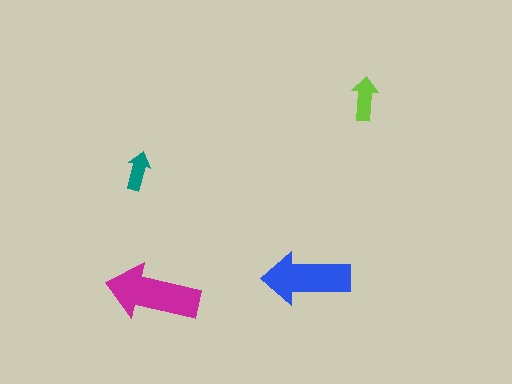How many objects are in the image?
There are 4 objects in the image.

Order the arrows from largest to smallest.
the magenta one, the blue one, the lime one, the teal one.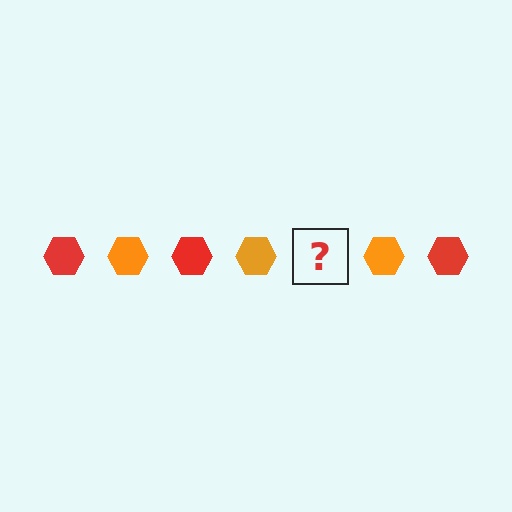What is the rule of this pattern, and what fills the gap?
The rule is that the pattern cycles through red, orange hexagons. The gap should be filled with a red hexagon.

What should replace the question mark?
The question mark should be replaced with a red hexagon.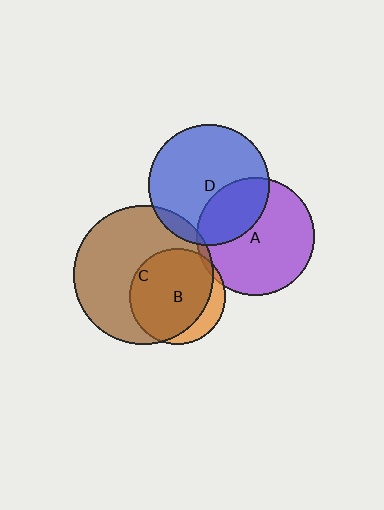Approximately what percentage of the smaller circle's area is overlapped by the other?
Approximately 5%.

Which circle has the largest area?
Circle C (brown).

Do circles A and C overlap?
Yes.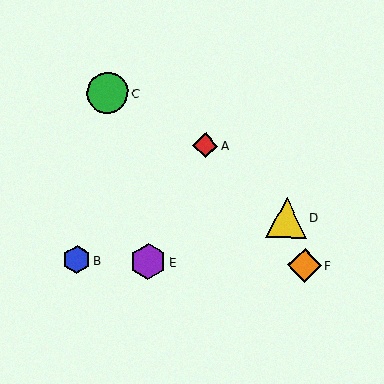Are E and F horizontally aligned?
Yes, both are at y≈261.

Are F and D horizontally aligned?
No, F is at y≈265 and D is at y≈218.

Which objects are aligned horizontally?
Objects B, E, F are aligned horizontally.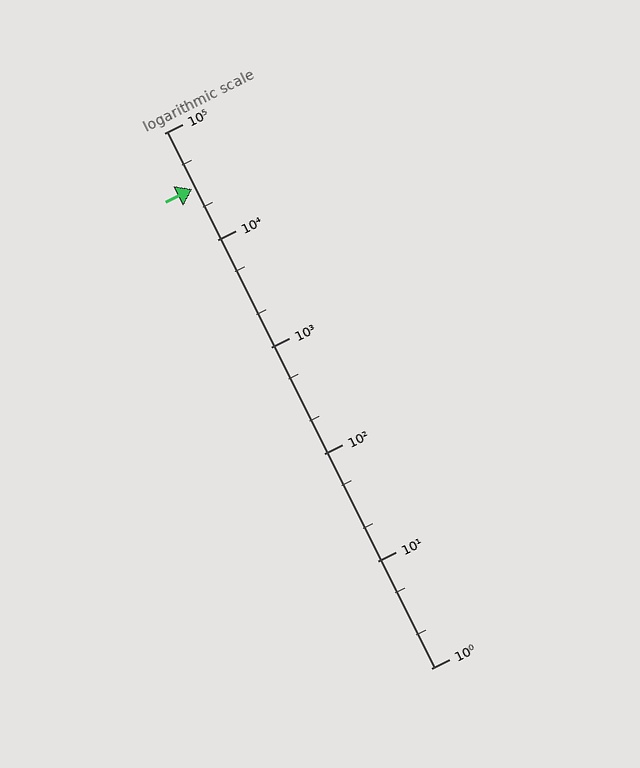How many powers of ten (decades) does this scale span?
The scale spans 5 decades, from 1 to 100000.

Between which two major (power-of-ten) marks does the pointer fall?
The pointer is between 10000 and 100000.